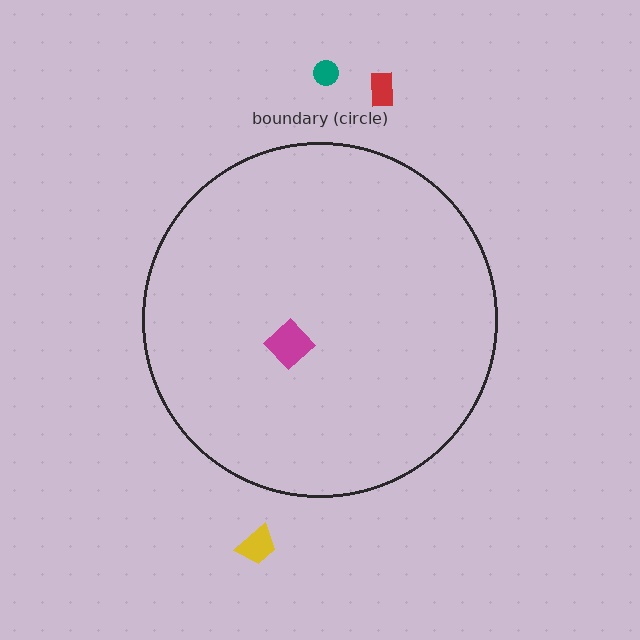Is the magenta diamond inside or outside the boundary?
Inside.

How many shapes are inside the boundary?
1 inside, 3 outside.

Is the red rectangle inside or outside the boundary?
Outside.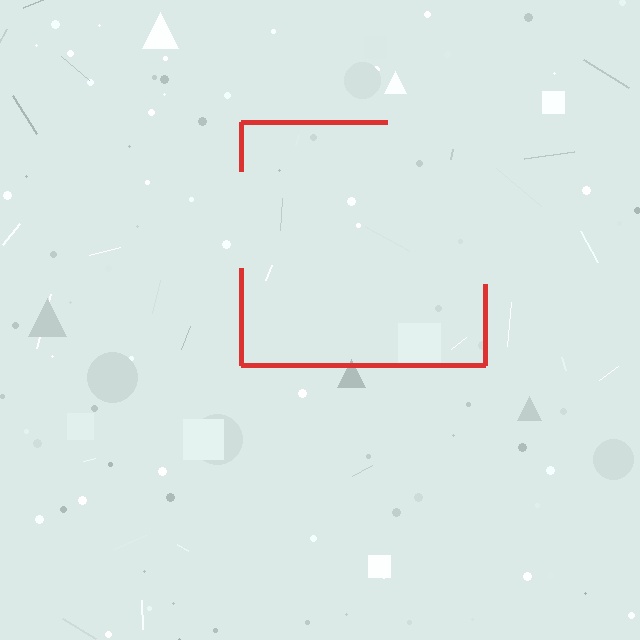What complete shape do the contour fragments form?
The contour fragments form a square.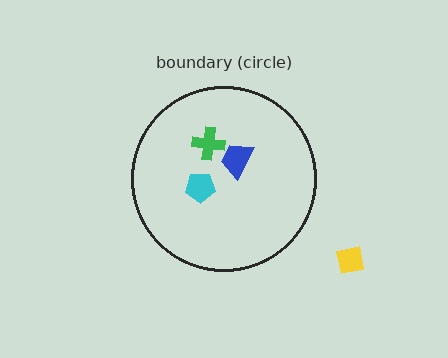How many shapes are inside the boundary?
3 inside, 1 outside.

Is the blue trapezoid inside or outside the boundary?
Inside.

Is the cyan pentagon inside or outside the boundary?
Inside.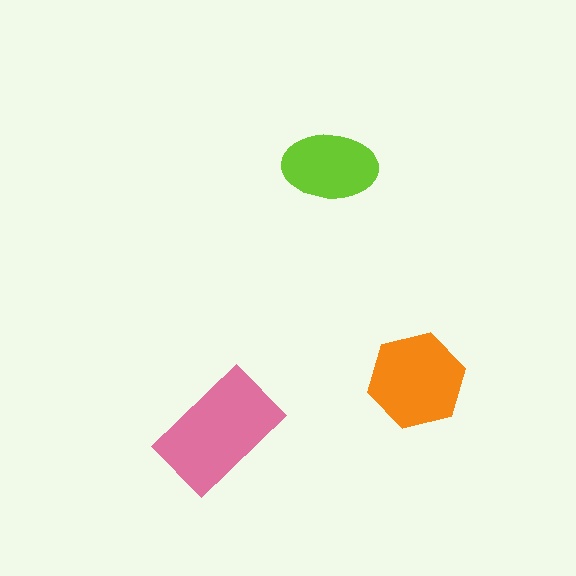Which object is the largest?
The pink rectangle.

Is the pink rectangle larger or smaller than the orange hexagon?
Larger.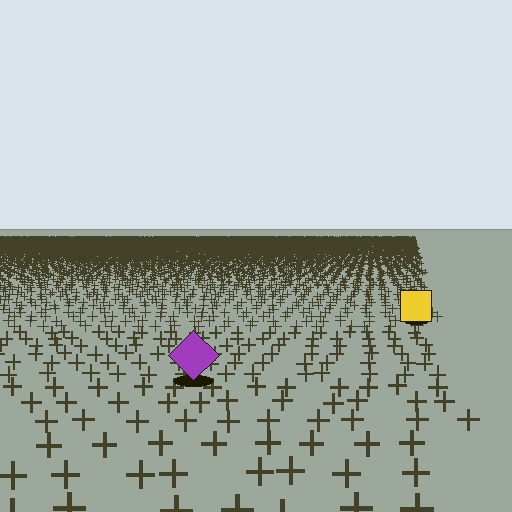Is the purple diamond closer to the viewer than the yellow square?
Yes. The purple diamond is closer — you can tell from the texture gradient: the ground texture is coarser near it.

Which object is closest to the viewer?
The purple diamond is closest. The texture marks near it are larger and more spread out.